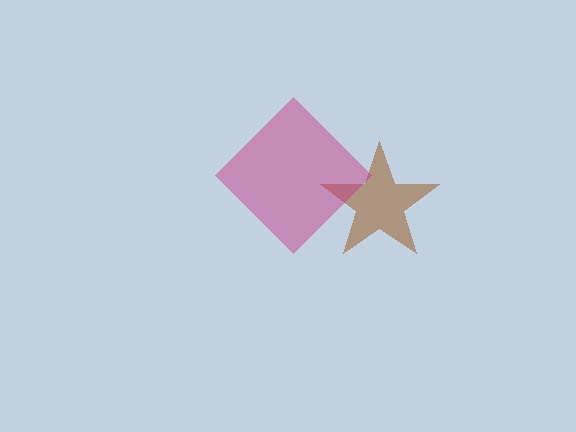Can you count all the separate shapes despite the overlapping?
Yes, there are 2 separate shapes.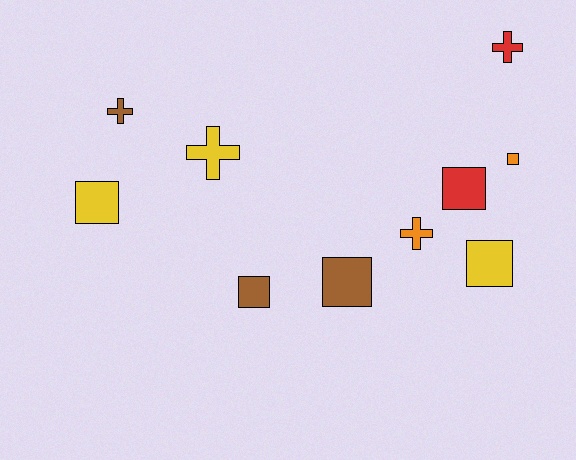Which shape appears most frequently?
Square, with 6 objects.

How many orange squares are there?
There is 1 orange square.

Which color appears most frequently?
Yellow, with 3 objects.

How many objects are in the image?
There are 10 objects.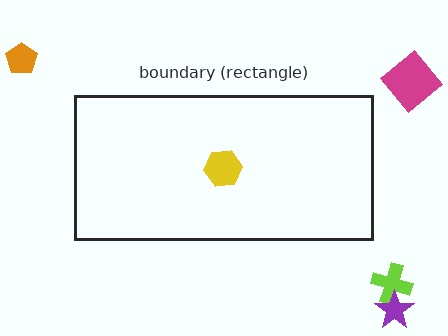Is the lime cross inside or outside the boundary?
Outside.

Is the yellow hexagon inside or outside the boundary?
Inside.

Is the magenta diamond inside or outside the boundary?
Outside.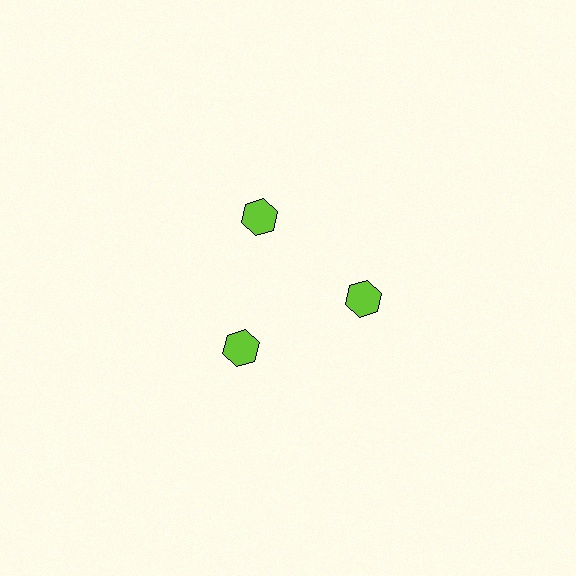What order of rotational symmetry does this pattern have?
This pattern has 3-fold rotational symmetry.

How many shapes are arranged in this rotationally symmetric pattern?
There are 3 shapes, arranged in 3 groups of 1.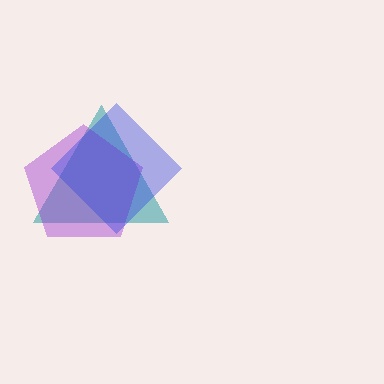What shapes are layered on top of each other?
The layered shapes are: a teal triangle, a purple pentagon, a blue diamond.